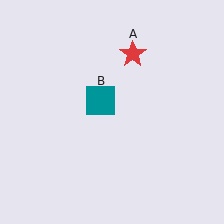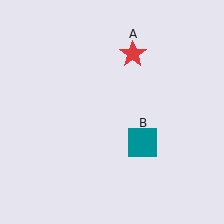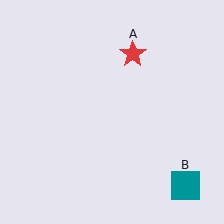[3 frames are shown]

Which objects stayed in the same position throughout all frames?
Red star (object A) remained stationary.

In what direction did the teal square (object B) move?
The teal square (object B) moved down and to the right.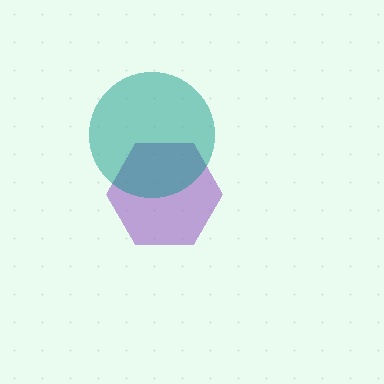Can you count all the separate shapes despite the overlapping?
Yes, there are 2 separate shapes.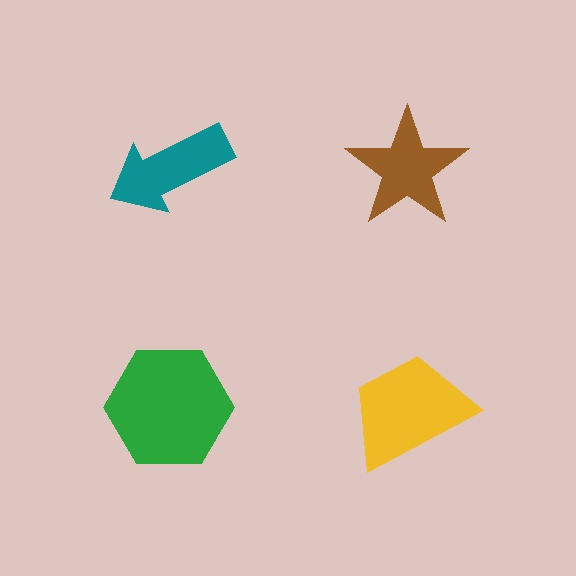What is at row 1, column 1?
A teal arrow.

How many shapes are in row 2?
2 shapes.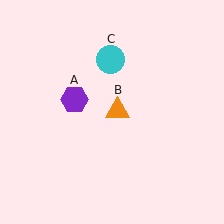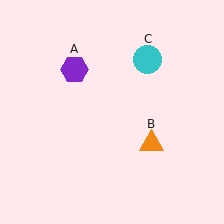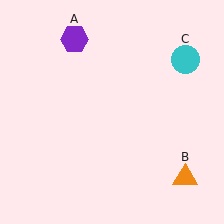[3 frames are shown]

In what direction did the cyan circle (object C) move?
The cyan circle (object C) moved right.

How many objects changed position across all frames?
3 objects changed position: purple hexagon (object A), orange triangle (object B), cyan circle (object C).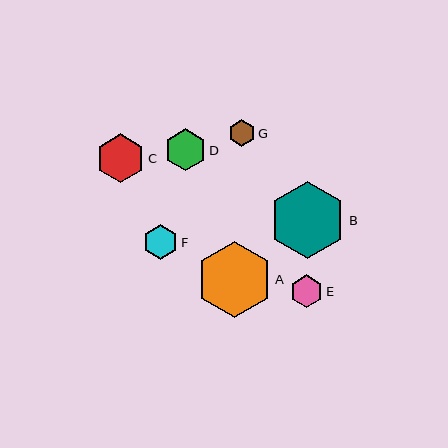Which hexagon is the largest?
Hexagon B is the largest with a size of approximately 77 pixels.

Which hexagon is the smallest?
Hexagon G is the smallest with a size of approximately 26 pixels.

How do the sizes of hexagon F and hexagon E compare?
Hexagon F and hexagon E are approximately the same size.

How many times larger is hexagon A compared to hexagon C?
Hexagon A is approximately 1.6 times the size of hexagon C.